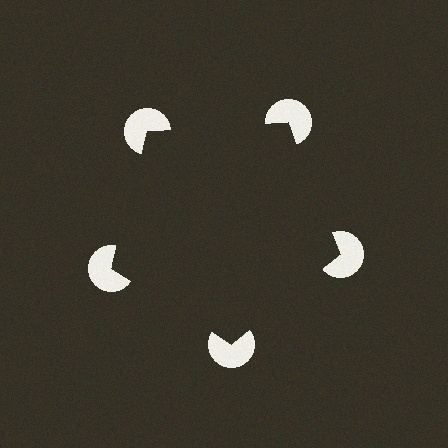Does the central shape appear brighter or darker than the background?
It typically appears slightly darker than the background, even though no actual brightness change is drawn.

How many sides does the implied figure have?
5 sides.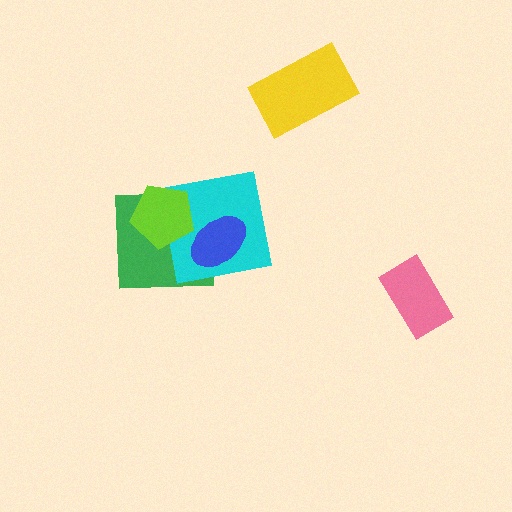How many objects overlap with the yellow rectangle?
0 objects overlap with the yellow rectangle.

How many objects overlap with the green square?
3 objects overlap with the green square.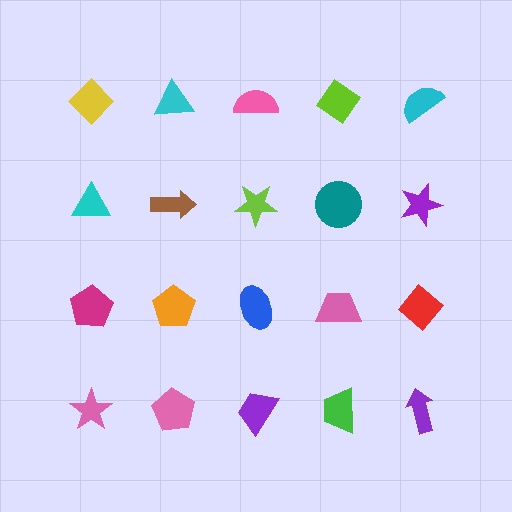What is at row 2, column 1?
A cyan triangle.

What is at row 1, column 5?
A cyan semicircle.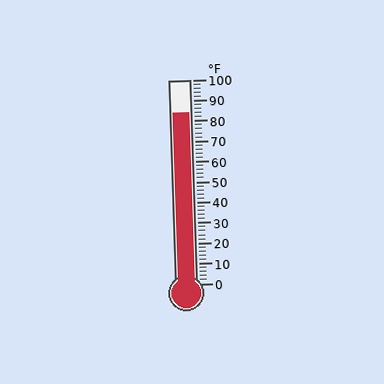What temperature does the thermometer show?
The thermometer shows approximately 84°F.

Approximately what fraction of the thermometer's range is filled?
The thermometer is filled to approximately 85% of its range.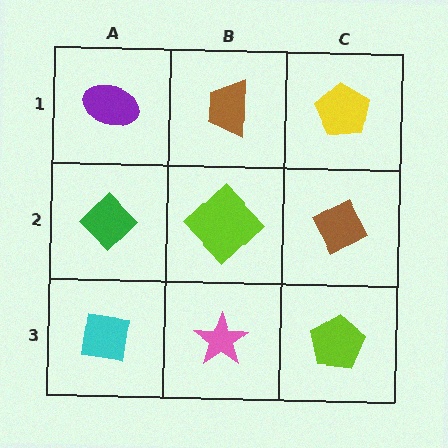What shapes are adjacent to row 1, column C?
A brown diamond (row 2, column C), a brown trapezoid (row 1, column B).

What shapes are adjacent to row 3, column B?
A lime diamond (row 2, column B), a cyan square (row 3, column A), a lime pentagon (row 3, column C).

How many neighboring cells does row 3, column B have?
3.